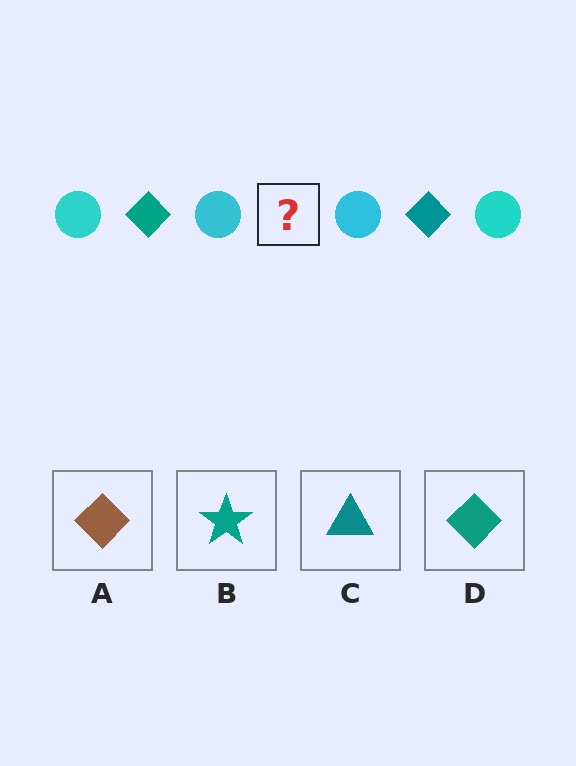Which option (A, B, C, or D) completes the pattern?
D.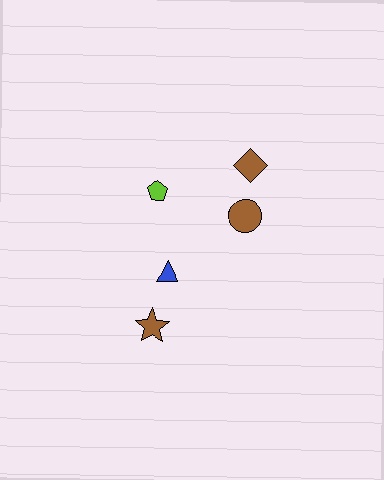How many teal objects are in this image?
There are no teal objects.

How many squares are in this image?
There are no squares.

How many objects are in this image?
There are 5 objects.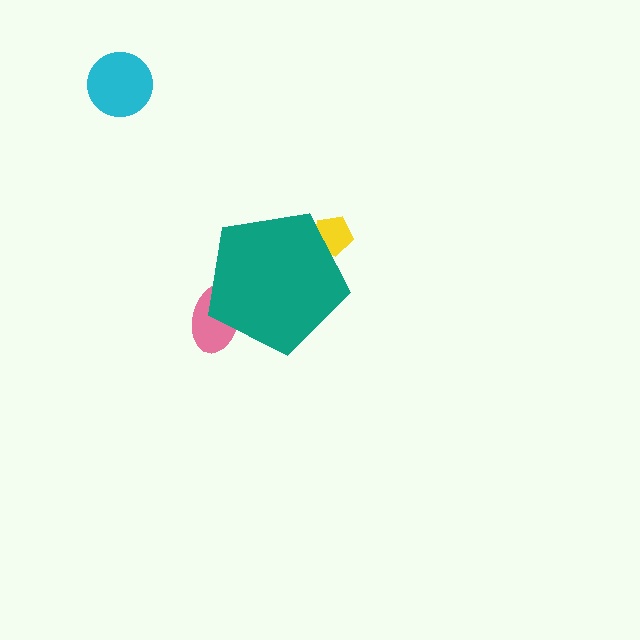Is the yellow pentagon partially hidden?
Yes, the yellow pentagon is partially hidden behind the teal pentagon.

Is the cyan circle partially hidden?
No, the cyan circle is fully visible.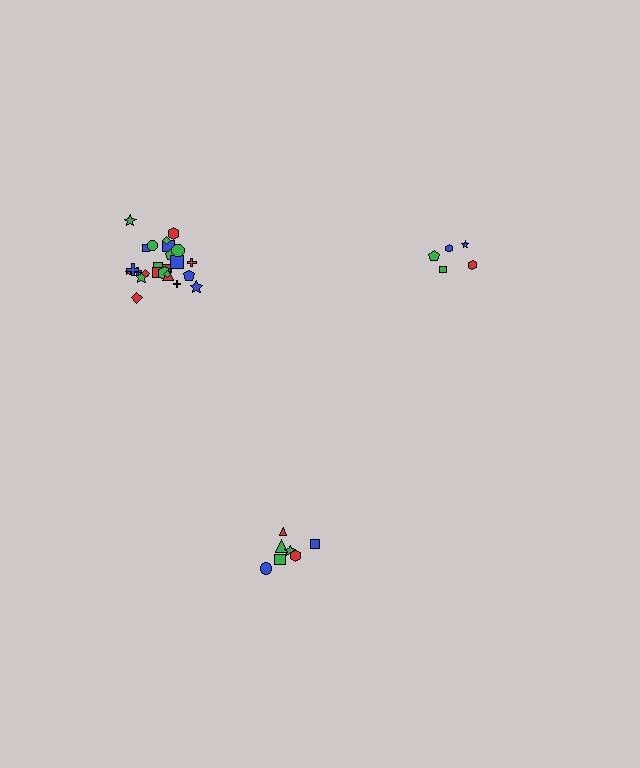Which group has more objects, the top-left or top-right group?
The top-left group.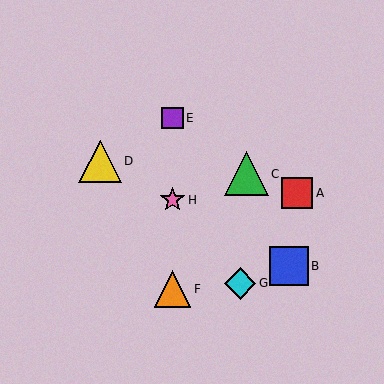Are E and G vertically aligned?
No, E is at x≈172 and G is at x≈240.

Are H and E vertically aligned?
Yes, both are at x≈172.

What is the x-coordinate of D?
Object D is at x≈100.